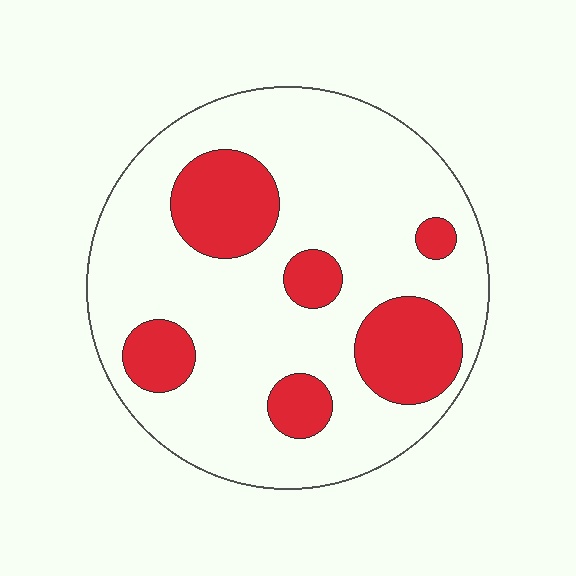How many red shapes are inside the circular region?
6.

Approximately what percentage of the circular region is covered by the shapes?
Approximately 25%.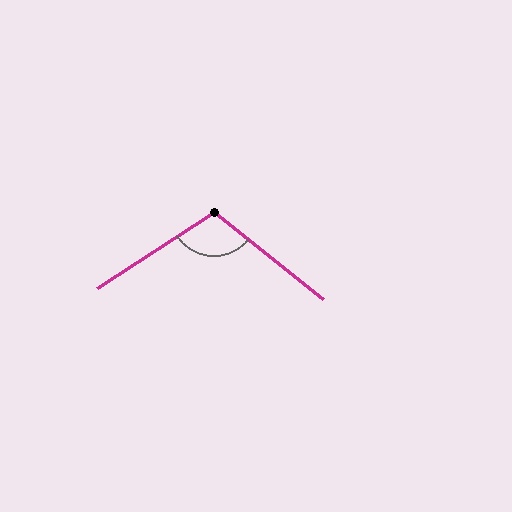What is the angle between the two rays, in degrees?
Approximately 108 degrees.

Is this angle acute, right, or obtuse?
It is obtuse.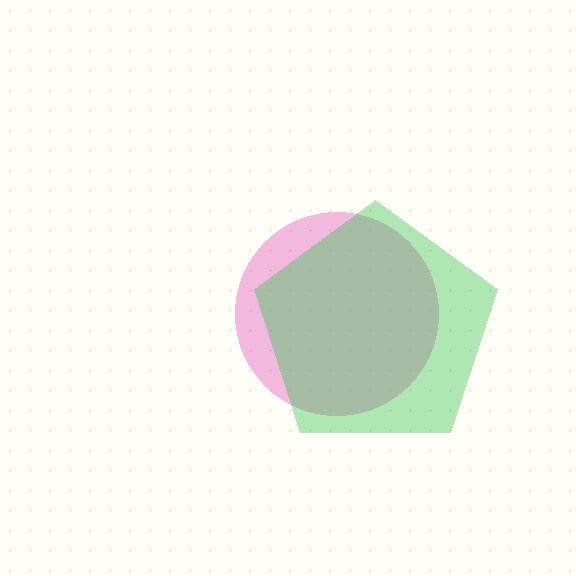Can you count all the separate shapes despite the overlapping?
Yes, there are 2 separate shapes.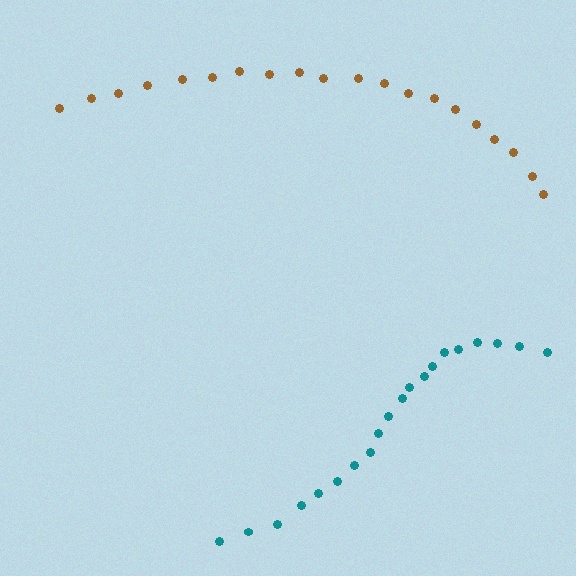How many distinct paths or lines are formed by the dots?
There are 2 distinct paths.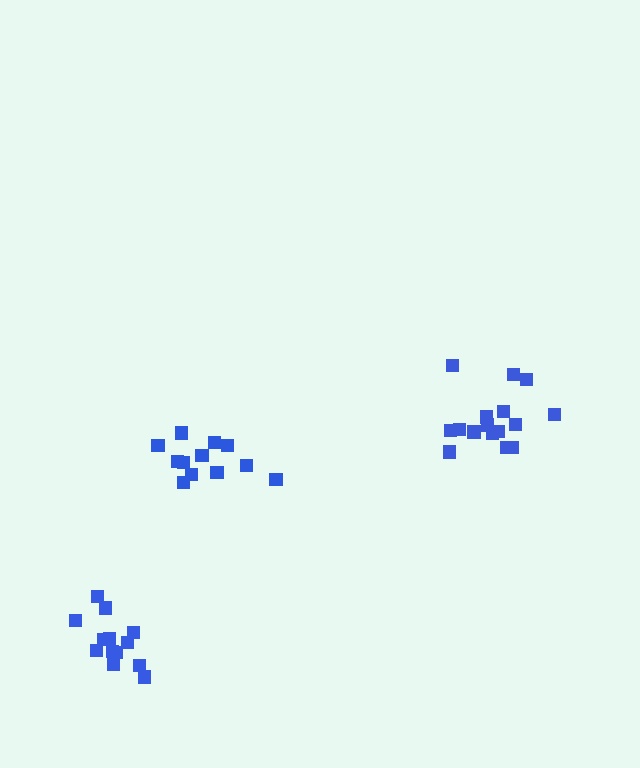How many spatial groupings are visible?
There are 3 spatial groupings.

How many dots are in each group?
Group 1: 16 dots, Group 2: 13 dots, Group 3: 12 dots (41 total).